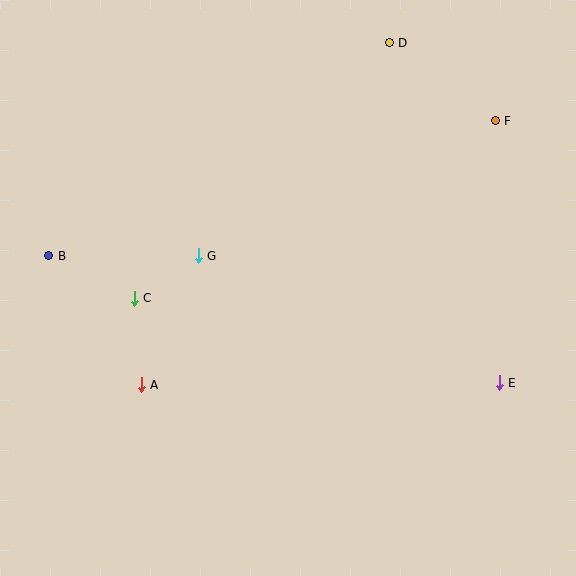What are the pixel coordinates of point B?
Point B is at (49, 256).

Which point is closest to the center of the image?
Point G at (198, 256) is closest to the center.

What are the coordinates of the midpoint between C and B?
The midpoint between C and B is at (92, 277).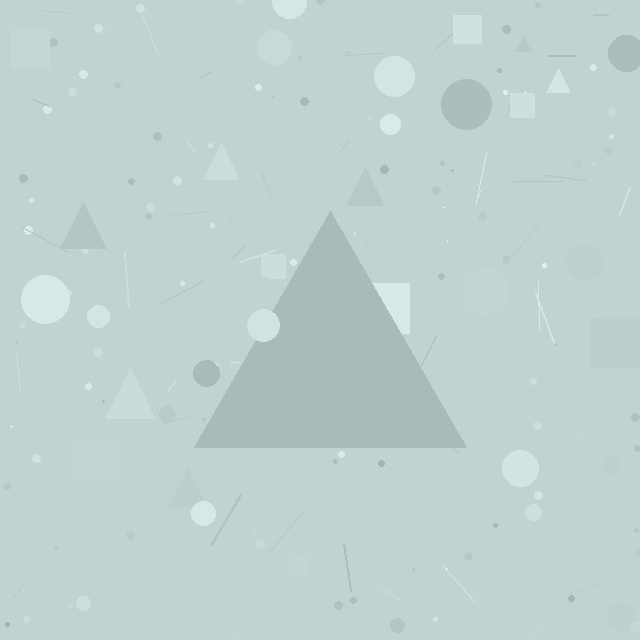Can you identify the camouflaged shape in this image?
The camouflaged shape is a triangle.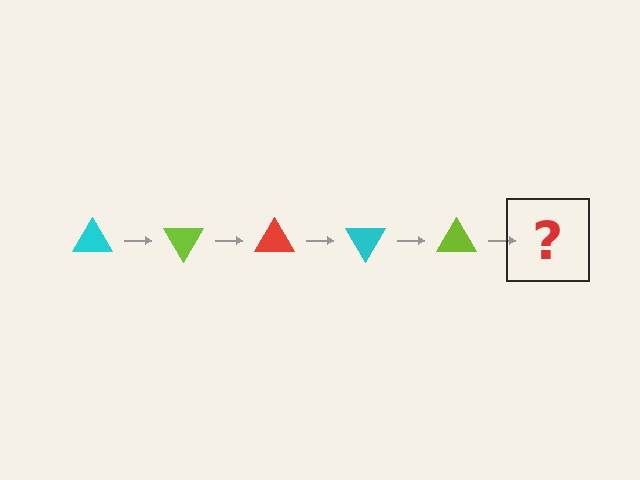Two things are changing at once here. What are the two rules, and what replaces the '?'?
The two rules are that it rotates 60 degrees each step and the color cycles through cyan, lime, and red. The '?' should be a red triangle, rotated 300 degrees from the start.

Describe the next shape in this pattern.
It should be a red triangle, rotated 300 degrees from the start.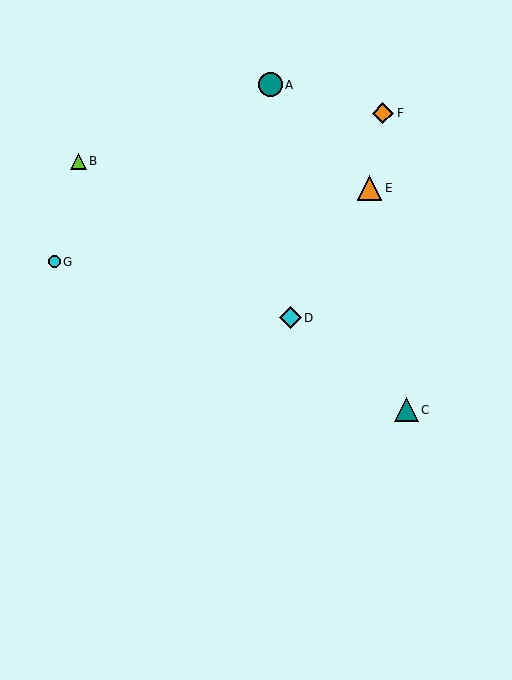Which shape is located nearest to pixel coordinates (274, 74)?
The teal circle (labeled A) at (270, 85) is nearest to that location.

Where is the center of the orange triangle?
The center of the orange triangle is at (370, 188).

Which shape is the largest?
The orange triangle (labeled E) is the largest.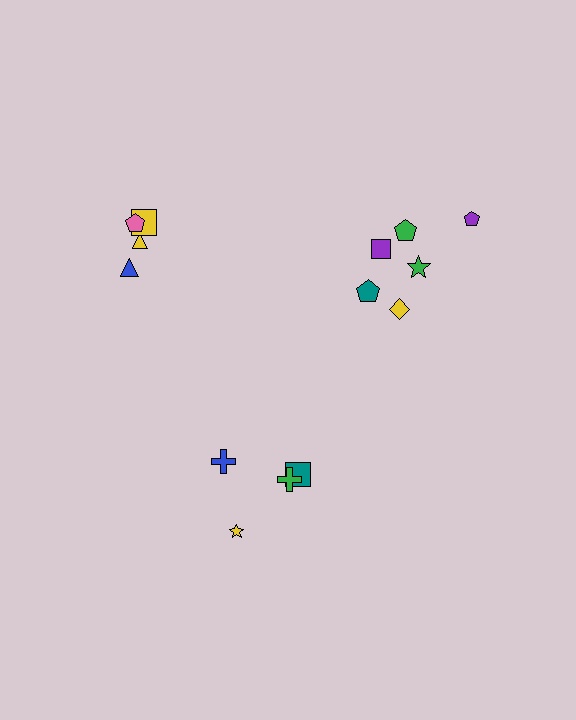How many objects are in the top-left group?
There are 4 objects.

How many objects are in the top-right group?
There are 6 objects.